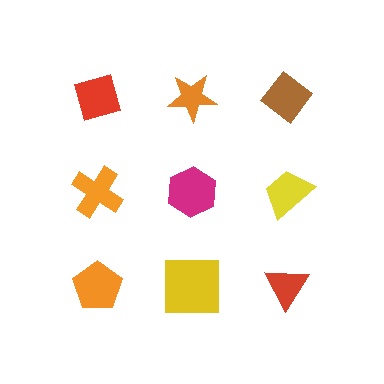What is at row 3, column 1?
An orange pentagon.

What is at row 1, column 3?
A brown diamond.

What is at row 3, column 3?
A red triangle.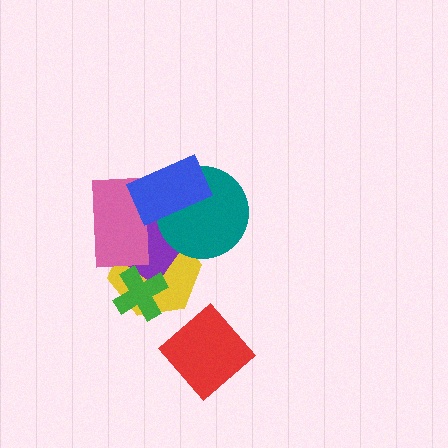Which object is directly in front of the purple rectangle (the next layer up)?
The green cross is directly in front of the purple rectangle.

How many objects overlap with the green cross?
2 objects overlap with the green cross.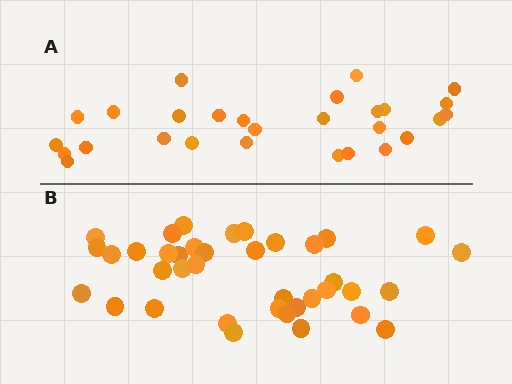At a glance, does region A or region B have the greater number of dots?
Region B (the bottom region) has more dots.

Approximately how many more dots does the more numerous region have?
Region B has roughly 10 or so more dots than region A.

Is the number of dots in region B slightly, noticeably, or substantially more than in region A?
Region B has noticeably more, but not dramatically so. The ratio is roughly 1.4 to 1.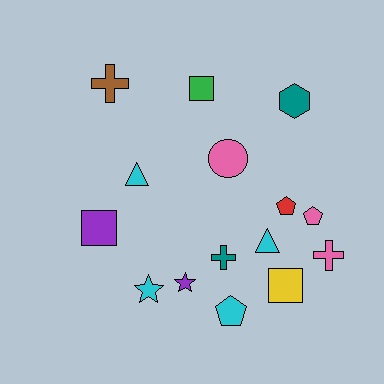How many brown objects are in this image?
There is 1 brown object.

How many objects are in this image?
There are 15 objects.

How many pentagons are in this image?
There are 3 pentagons.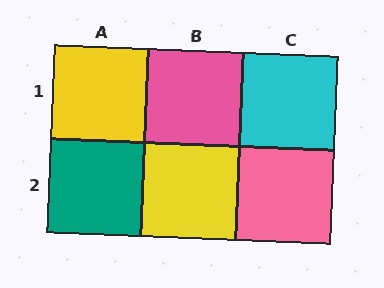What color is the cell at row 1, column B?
Pink.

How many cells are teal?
1 cell is teal.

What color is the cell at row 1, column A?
Yellow.